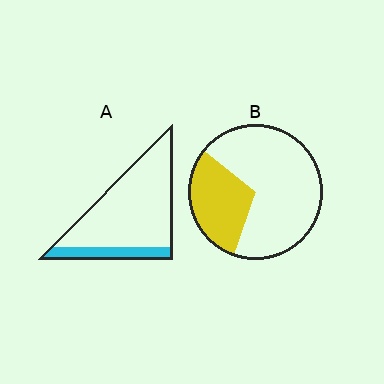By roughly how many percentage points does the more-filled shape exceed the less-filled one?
By roughly 10 percentage points (B over A).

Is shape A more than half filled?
No.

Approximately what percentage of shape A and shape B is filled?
A is approximately 20% and B is approximately 30%.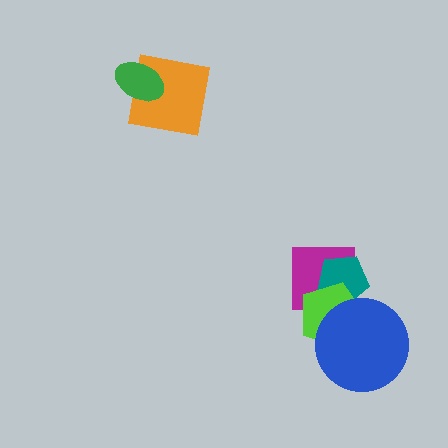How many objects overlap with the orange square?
1 object overlaps with the orange square.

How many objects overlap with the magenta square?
2 objects overlap with the magenta square.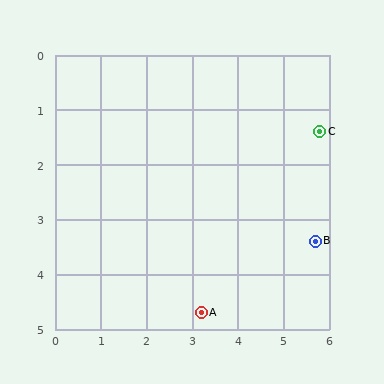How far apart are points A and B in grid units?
Points A and B are about 2.8 grid units apart.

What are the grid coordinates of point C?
Point C is at approximately (5.8, 1.4).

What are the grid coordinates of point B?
Point B is at approximately (5.7, 3.4).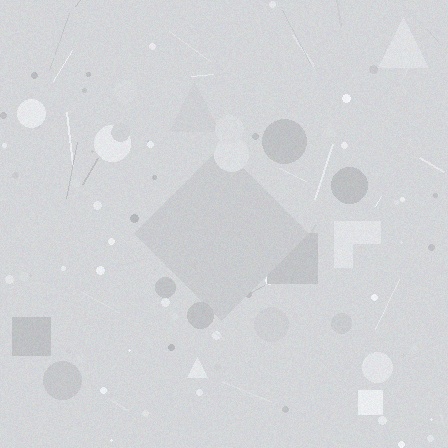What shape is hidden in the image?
A diamond is hidden in the image.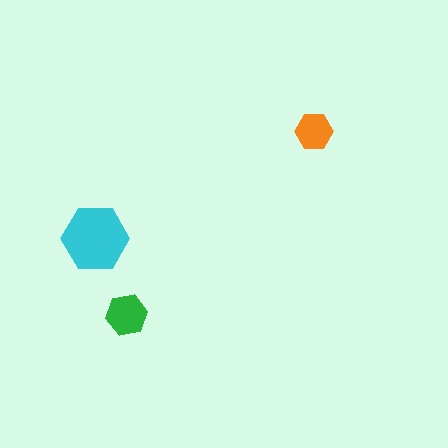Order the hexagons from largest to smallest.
the cyan one, the green one, the orange one.